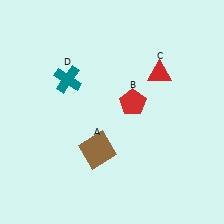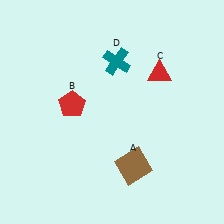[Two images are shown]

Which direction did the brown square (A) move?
The brown square (A) moved right.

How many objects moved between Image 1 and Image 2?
3 objects moved between the two images.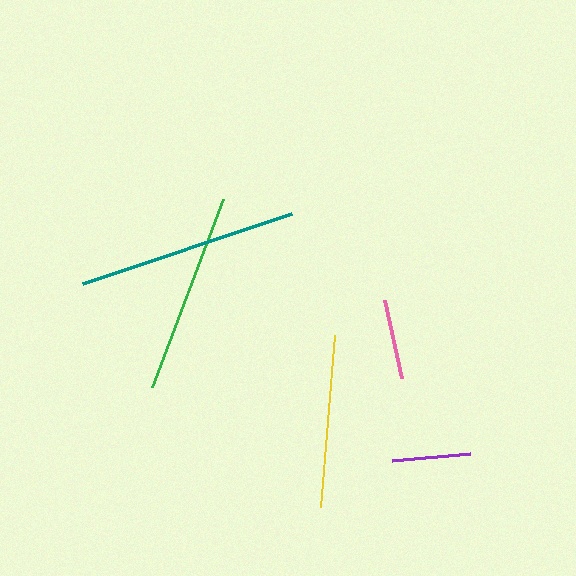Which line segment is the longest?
The teal line is the longest at approximately 220 pixels.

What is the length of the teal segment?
The teal segment is approximately 220 pixels long.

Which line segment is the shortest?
The purple line is the shortest at approximately 79 pixels.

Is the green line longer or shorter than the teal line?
The teal line is longer than the green line.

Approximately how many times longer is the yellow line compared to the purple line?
The yellow line is approximately 2.2 times the length of the purple line.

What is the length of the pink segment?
The pink segment is approximately 79 pixels long.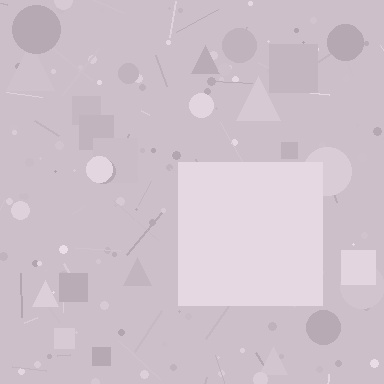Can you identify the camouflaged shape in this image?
The camouflaged shape is a square.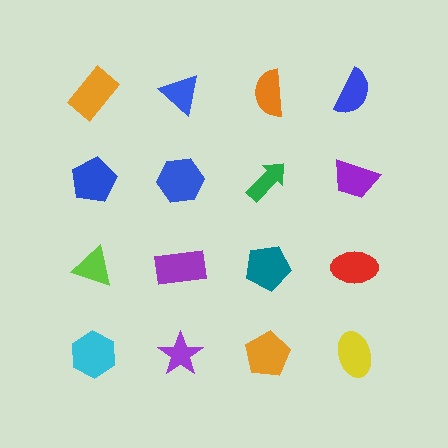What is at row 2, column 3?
A green arrow.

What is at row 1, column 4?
A blue semicircle.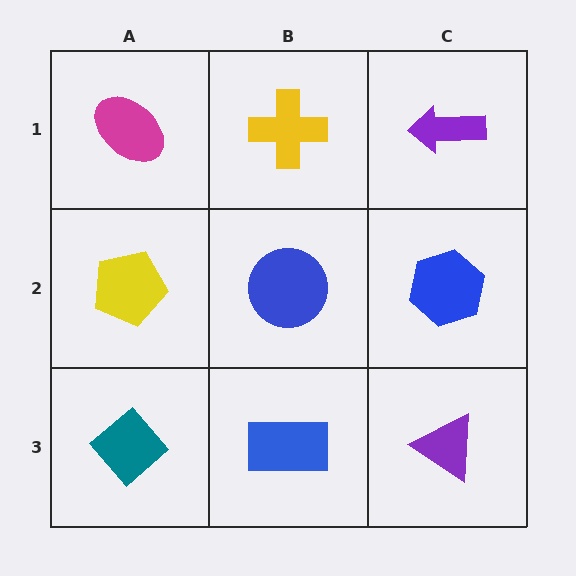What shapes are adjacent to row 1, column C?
A blue hexagon (row 2, column C), a yellow cross (row 1, column B).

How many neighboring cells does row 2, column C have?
3.